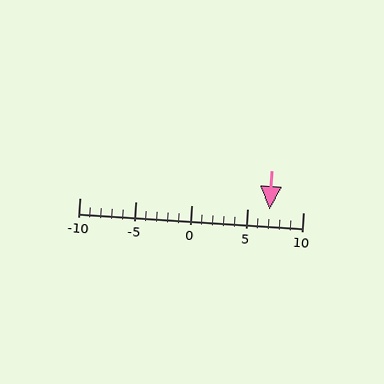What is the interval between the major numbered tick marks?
The major tick marks are spaced 5 units apart.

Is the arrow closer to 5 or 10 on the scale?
The arrow is closer to 5.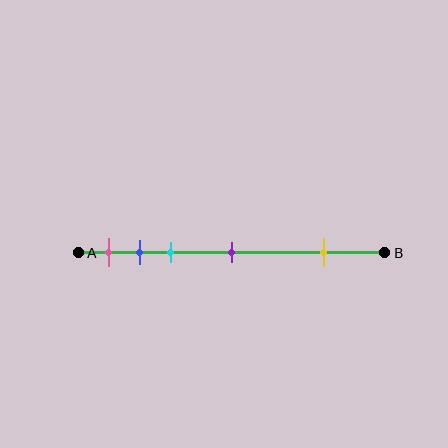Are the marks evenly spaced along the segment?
No, the marks are not evenly spaced.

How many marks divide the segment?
There are 5 marks dividing the segment.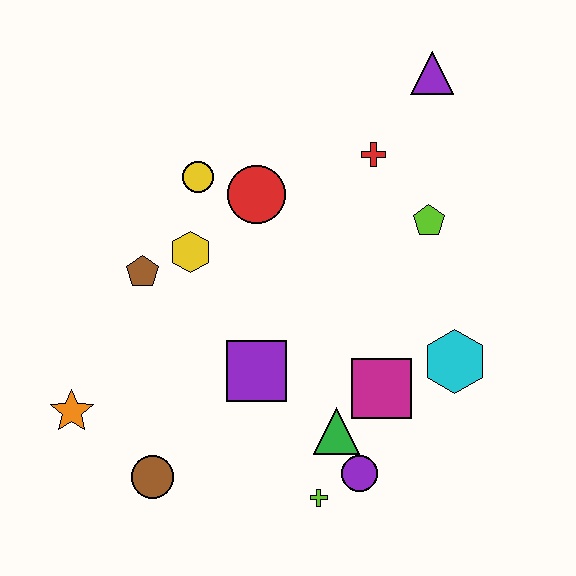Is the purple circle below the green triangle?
Yes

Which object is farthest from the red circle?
The lime cross is farthest from the red circle.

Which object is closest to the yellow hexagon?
The brown pentagon is closest to the yellow hexagon.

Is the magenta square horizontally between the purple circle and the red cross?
No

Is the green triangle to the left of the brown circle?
No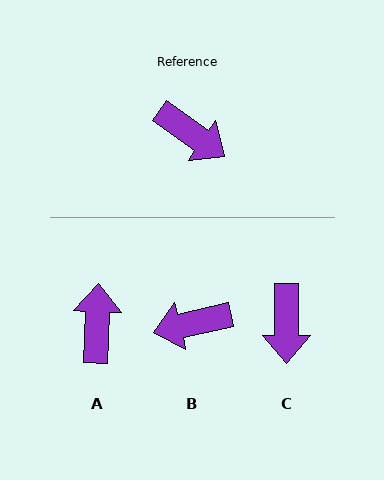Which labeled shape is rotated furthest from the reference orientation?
B, about 132 degrees away.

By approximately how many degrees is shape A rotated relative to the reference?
Approximately 123 degrees counter-clockwise.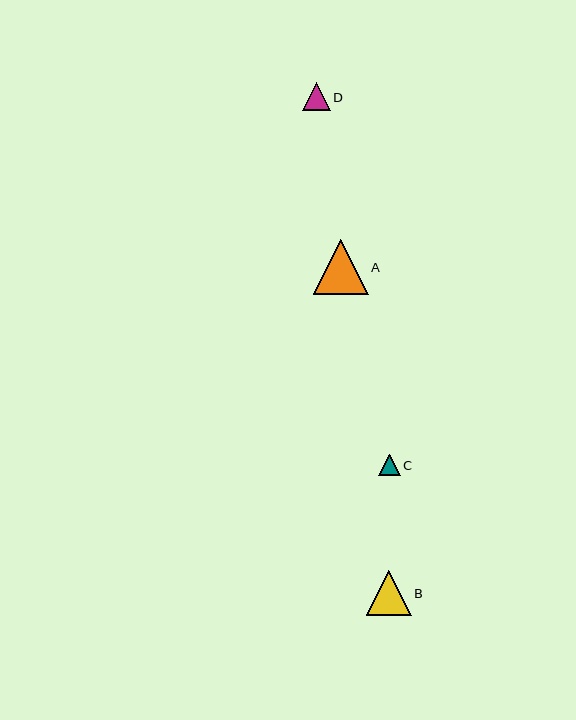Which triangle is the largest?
Triangle A is the largest with a size of approximately 55 pixels.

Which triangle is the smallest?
Triangle C is the smallest with a size of approximately 21 pixels.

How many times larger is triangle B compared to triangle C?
Triangle B is approximately 2.1 times the size of triangle C.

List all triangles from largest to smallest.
From largest to smallest: A, B, D, C.